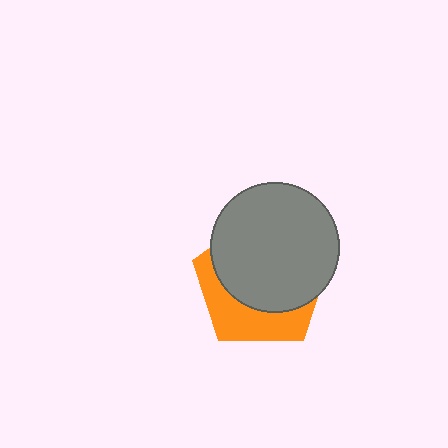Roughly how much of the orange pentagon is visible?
A small part of it is visible (roughly 35%).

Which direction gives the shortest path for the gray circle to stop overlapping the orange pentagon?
Moving up gives the shortest separation.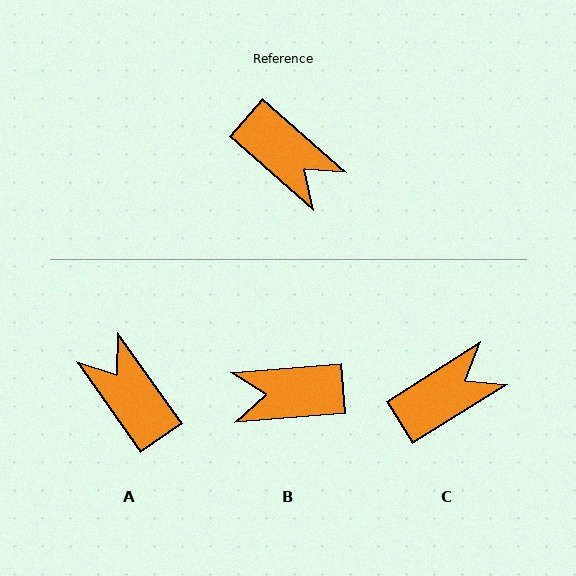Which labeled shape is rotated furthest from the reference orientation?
A, about 167 degrees away.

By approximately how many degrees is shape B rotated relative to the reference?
Approximately 134 degrees clockwise.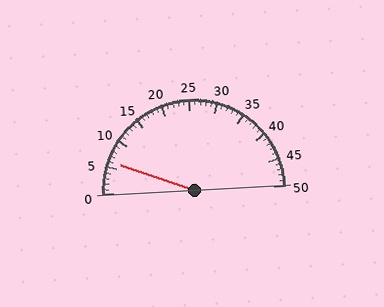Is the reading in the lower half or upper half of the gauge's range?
The reading is in the lower half of the range (0 to 50).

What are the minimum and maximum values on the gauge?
The gauge ranges from 0 to 50.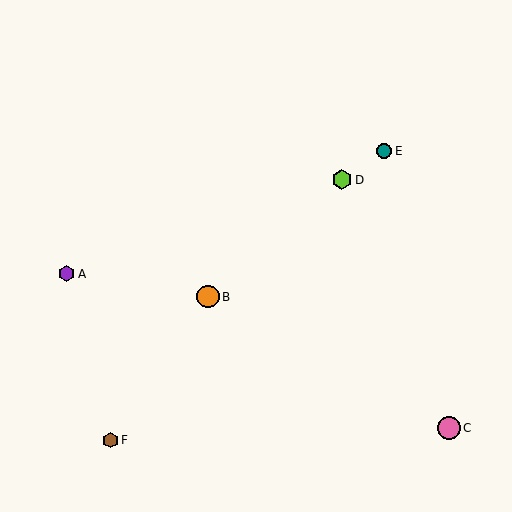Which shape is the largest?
The pink circle (labeled C) is the largest.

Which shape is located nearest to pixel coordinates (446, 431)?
The pink circle (labeled C) at (449, 428) is nearest to that location.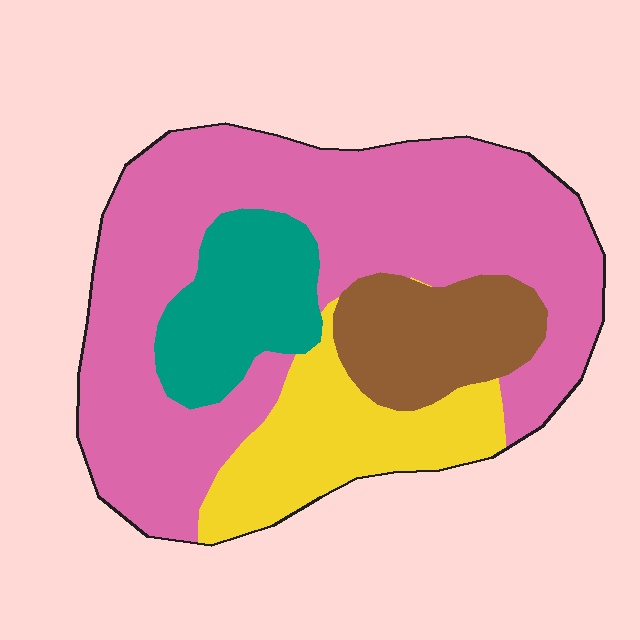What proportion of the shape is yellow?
Yellow covers roughly 15% of the shape.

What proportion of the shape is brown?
Brown covers about 15% of the shape.